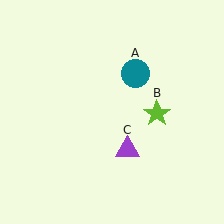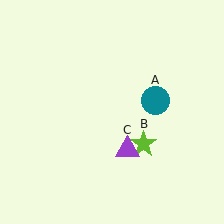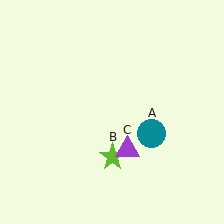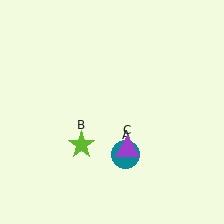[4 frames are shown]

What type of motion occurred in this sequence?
The teal circle (object A), lime star (object B) rotated clockwise around the center of the scene.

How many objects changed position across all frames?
2 objects changed position: teal circle (object A), lime star (object B).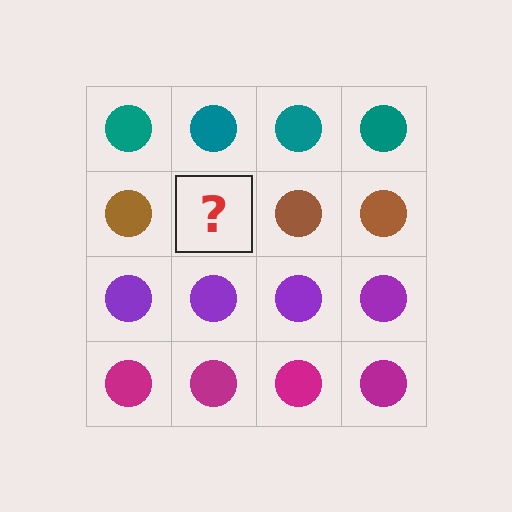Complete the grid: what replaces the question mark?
The question mark should be replaced with a brown circle.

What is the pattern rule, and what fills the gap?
The rule is that each row has a consistent color. The gap should be filled with a brown circle.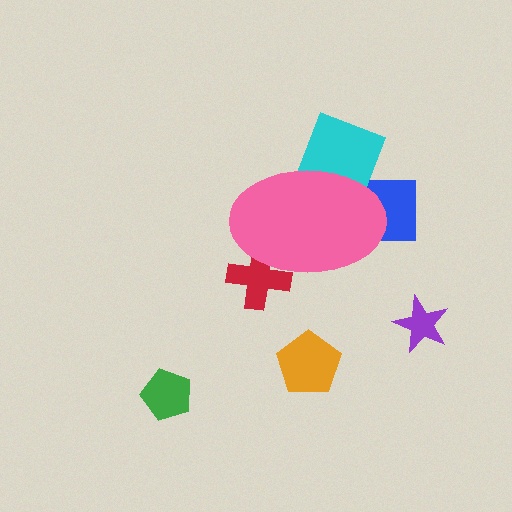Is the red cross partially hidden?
Yes, the red cross is partially hidden behind the pink ellipse.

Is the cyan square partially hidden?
Yes, the cyan square is partially hidden behind the pink ellipse.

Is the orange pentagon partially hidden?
No, the orange pentagon is fully visible.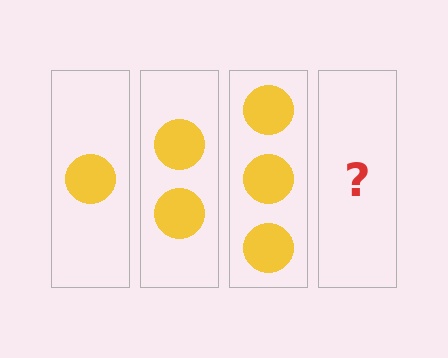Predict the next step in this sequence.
The next step is 4 circles.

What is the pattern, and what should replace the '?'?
The pattern is that each step adds one more circle. The '?' should be 4 circles.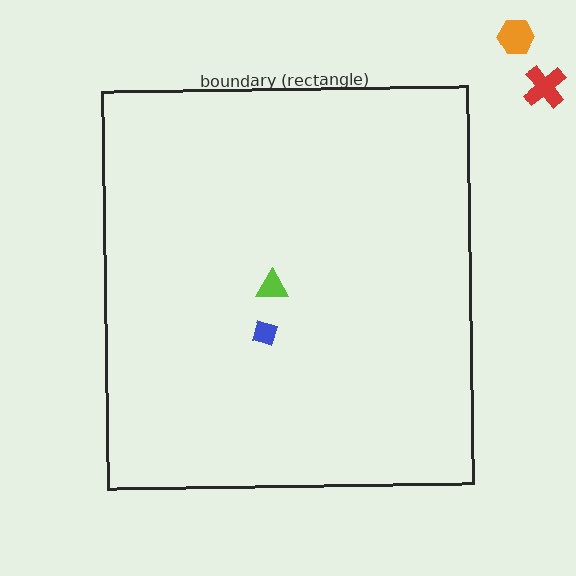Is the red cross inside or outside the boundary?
Outside.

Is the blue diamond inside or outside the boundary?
Inside.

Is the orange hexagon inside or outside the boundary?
Outside.